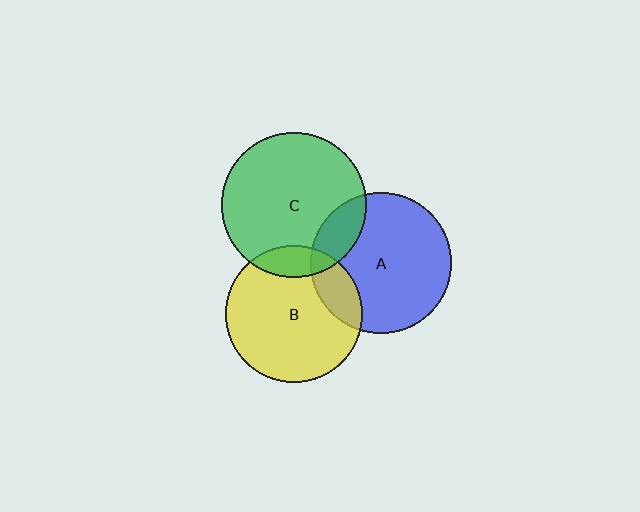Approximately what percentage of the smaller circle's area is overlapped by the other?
Approximately 15%.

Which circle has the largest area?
Circle C (green).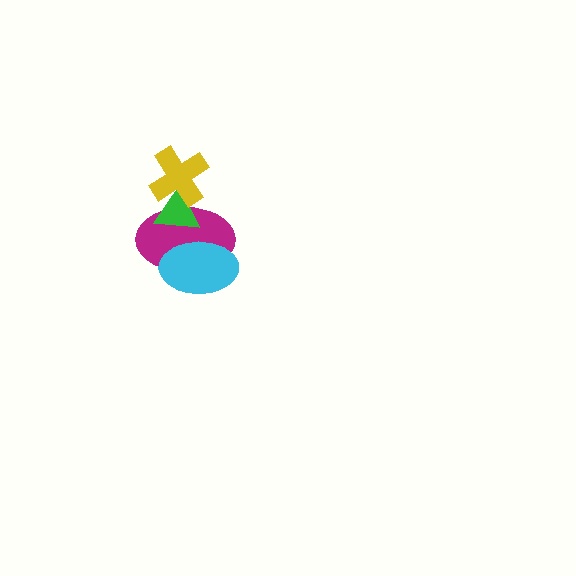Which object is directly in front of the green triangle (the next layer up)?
The yellow cross is directly in front of the green triangle.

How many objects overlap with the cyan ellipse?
2 objects overlap with the cyan ellipse.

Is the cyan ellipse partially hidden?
No, no other shape covers it.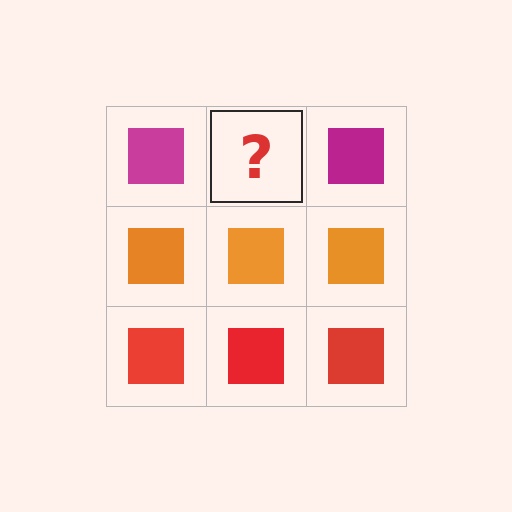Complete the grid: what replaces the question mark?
The question mark should be replaced with a magenta square.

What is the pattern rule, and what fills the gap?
The rule is that each row has a consistent color. The gap should be filled with a magenta square.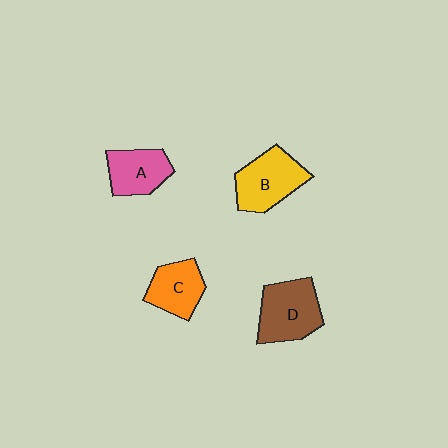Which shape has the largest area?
Shape D (brown).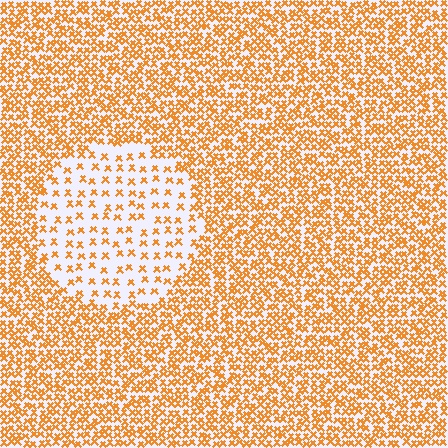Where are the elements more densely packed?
The elements are more densely packed outside the circle boundary.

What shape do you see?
I see a circle.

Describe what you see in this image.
The image contains small orange elements arranged at two different densities. A circle-shaped region is visible where the elements are less densely packed than the surrounding area.